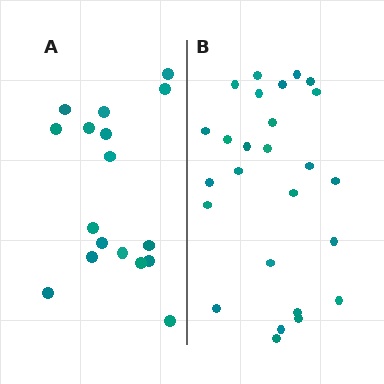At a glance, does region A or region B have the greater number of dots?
Region B (the right region) has more dots.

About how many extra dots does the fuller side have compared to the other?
Region B has roughly 8 or so more dots than region A.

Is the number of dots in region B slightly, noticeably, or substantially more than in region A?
Region B has substantially more. The ratio is roughly 1.5 to 1.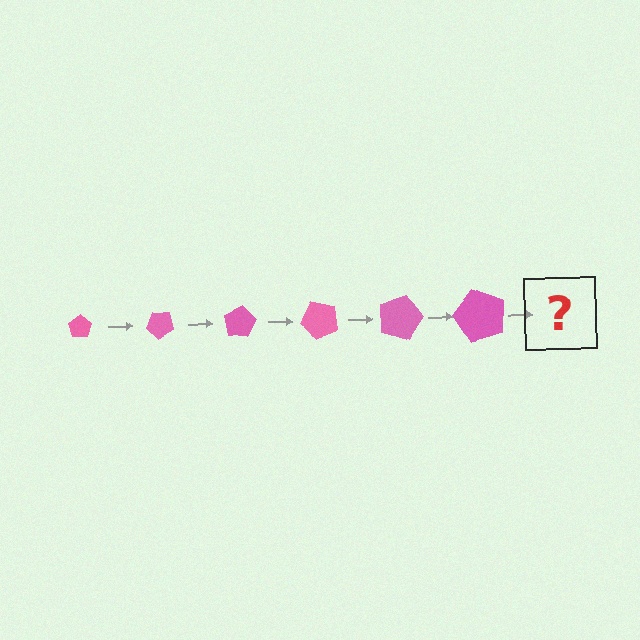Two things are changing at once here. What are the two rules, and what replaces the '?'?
The two rules are that the pentagon grows larger each step and it rotates 40 degrees each step. The '?' should be a pentagon, larger than the previous one and rotated 240 degrees from the start.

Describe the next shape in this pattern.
It should be a pentagon, larger than the previous one and rotated 240 degrees from the start.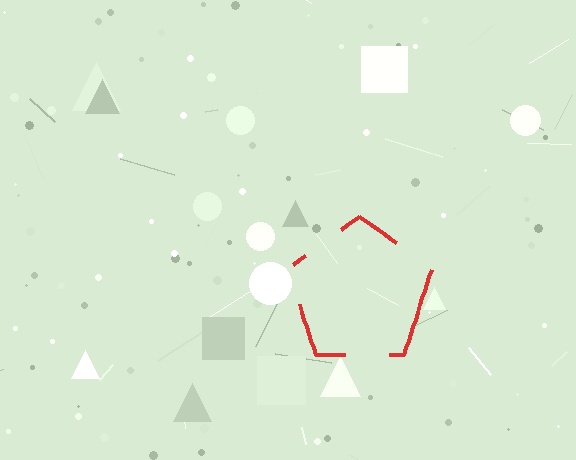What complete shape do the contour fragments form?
The contour fragments form a pentagon.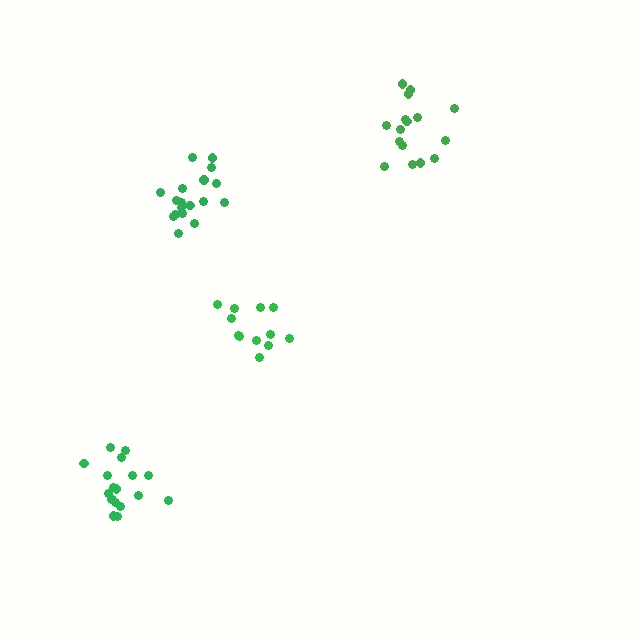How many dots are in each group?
Group 1: 18 dots, Group 2: 16 dots, Group 3: 12 dots, Group 4: 18 dots (64 total).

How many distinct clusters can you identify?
There are 4 distinct clusters.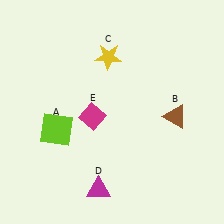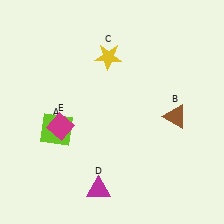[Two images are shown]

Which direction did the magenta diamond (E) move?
The magenta diamond (E) moved left.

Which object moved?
The magenta diamond (E) moved left.